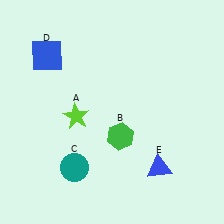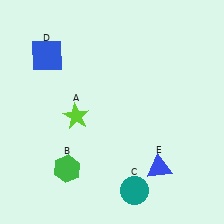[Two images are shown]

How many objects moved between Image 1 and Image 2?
2 objects moved between the two images.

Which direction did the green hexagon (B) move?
The green hexagon (B) moved left.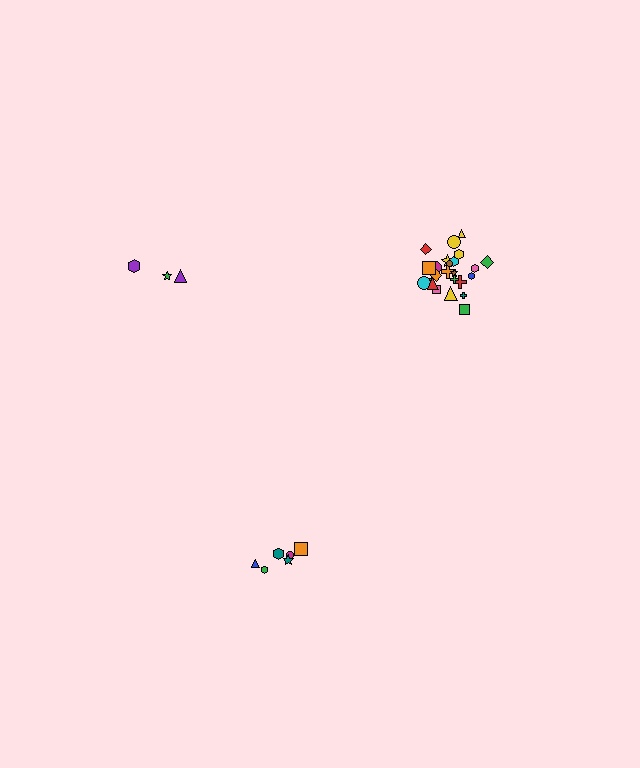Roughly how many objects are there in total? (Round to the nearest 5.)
Roughly 35 objects in total.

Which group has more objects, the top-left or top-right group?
The top-right group.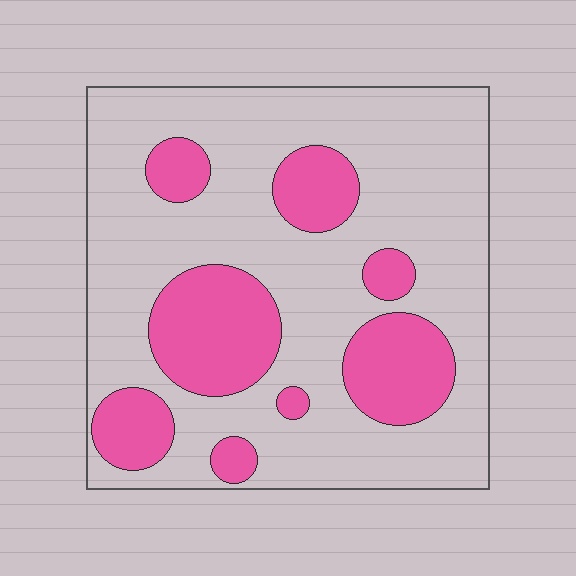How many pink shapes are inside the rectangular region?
8.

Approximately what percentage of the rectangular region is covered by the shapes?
Approximately 25%.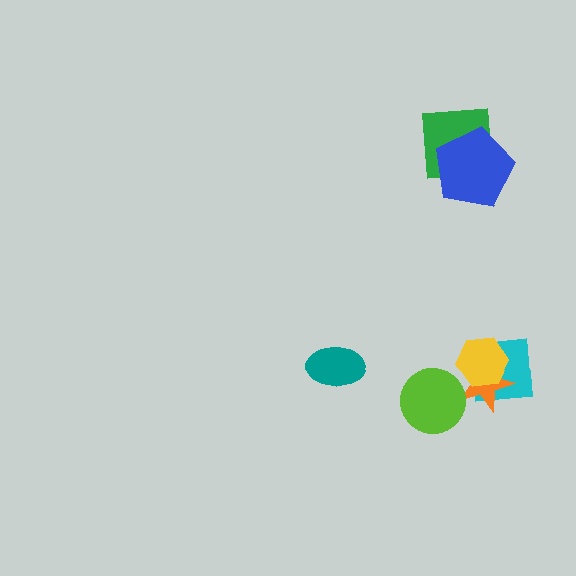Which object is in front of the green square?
The blue pentagon is in front of the green square.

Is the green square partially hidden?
Yes, it is partially covered by another shape.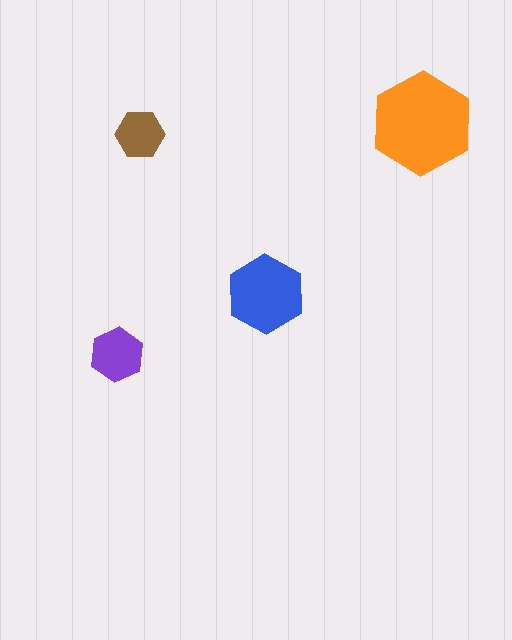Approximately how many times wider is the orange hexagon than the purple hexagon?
About 2 times wider.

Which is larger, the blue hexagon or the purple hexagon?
The blue one.